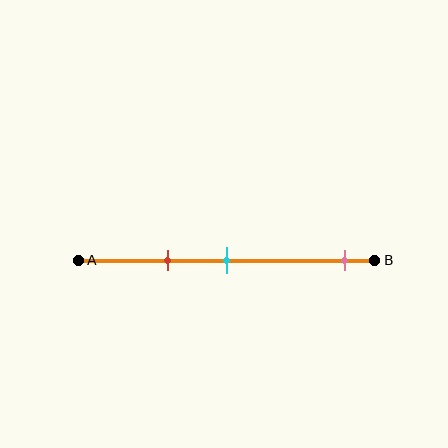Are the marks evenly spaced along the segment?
No, the marks are not evenly spaced.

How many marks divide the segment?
There are 3 marks dividing the segment.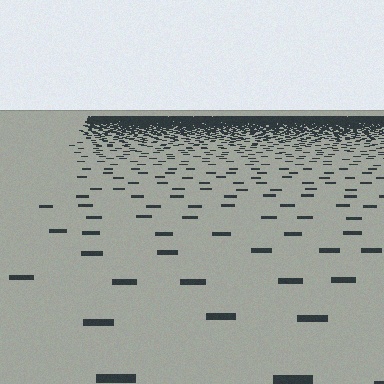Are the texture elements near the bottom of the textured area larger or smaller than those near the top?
Larger. Near the bottom, elements are closer to the viewer and appear at a bigger on-screen size.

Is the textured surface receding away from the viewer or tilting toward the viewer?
The surface is receding away from the viewer. Texture elements get smaller and denser toward the top.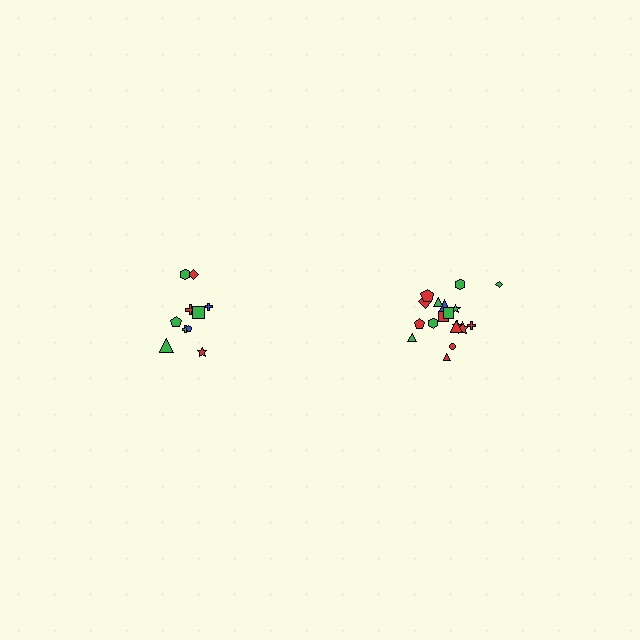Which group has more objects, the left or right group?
The right group.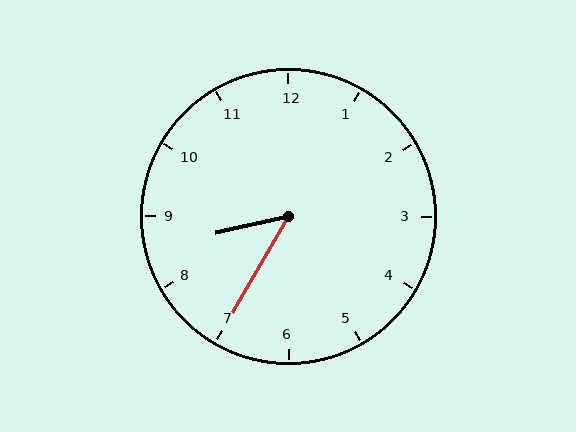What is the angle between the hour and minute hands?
Approximately 48 degrees.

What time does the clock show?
8:35.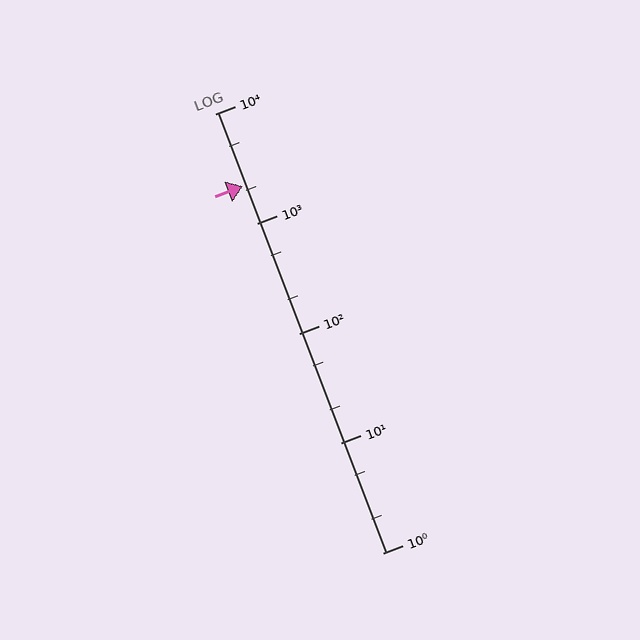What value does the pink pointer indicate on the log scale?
The pointer indicates approximately 2200.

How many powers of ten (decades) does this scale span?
The scale spans 4 decades, from 1 to 10000.